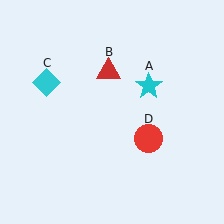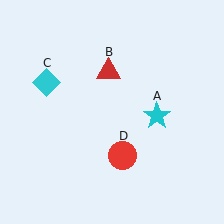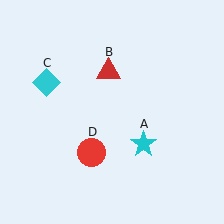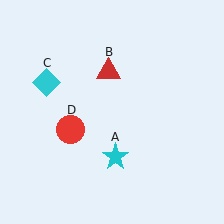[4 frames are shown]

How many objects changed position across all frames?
2 objects changed position: cyan star (object A), red circle (object D).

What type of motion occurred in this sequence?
The cyan star (object A), red circle (object D) rotated clockwise around the center of the scene.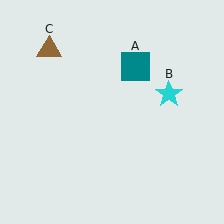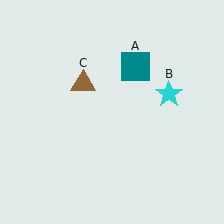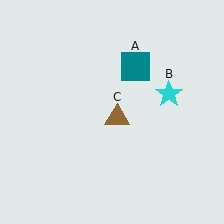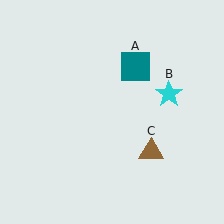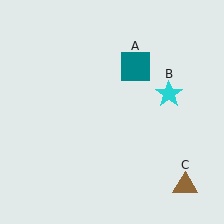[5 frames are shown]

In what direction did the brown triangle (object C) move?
The brown triangle (object C) moved down and to the right.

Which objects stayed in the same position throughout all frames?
Teal square (object A) and cyan star (object B) remained stationary.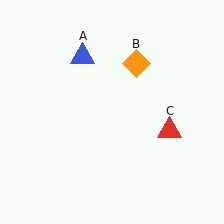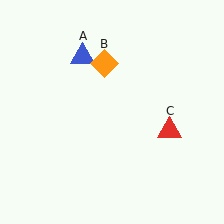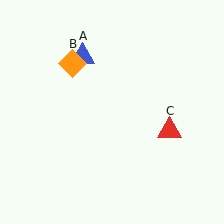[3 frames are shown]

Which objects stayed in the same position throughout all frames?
Blue triangle (object A) and red triangle (object C) remained stationary.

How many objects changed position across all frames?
1 object changed position: orange diamond (object B).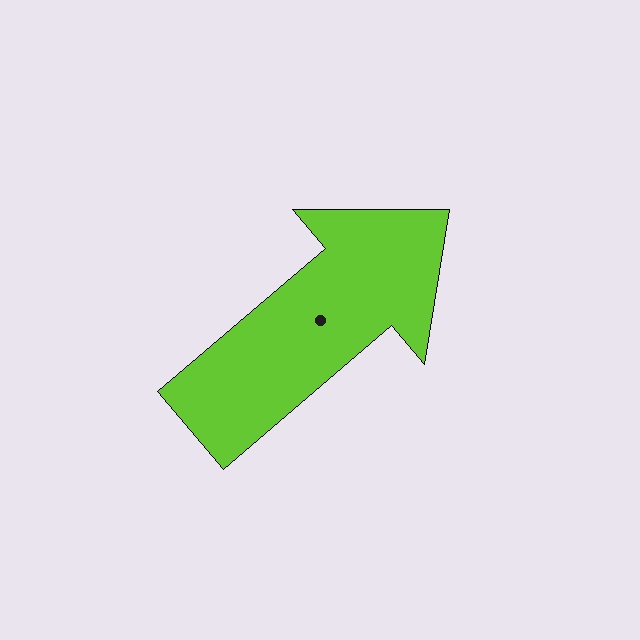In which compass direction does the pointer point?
Northeast.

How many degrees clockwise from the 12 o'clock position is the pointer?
Approximately 50 degrees.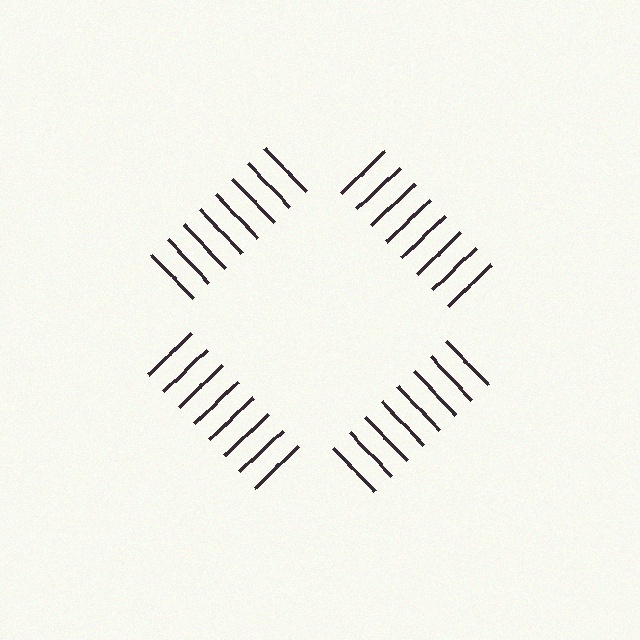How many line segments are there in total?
32 — 8 along each of the 4 edges.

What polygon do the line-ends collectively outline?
An illusory square — the line segments terminate on its edges but no continuous stroke is drawn.